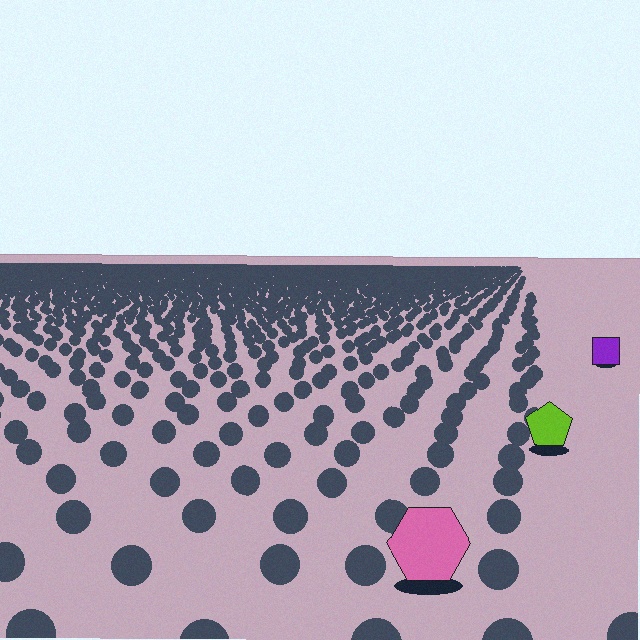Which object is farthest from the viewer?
The purple square is farthest from the viewer. It appears smaller and the ground texture around it is denser.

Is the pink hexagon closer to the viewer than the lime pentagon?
Yes. The pink hexagon is closer — you can tell from the texture gradient: the ground texture is coarser near it.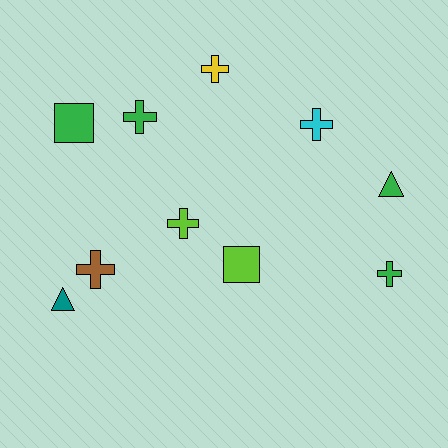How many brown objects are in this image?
There is 1 brown object.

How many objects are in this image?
There are 10 objects.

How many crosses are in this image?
There are 6 crosses.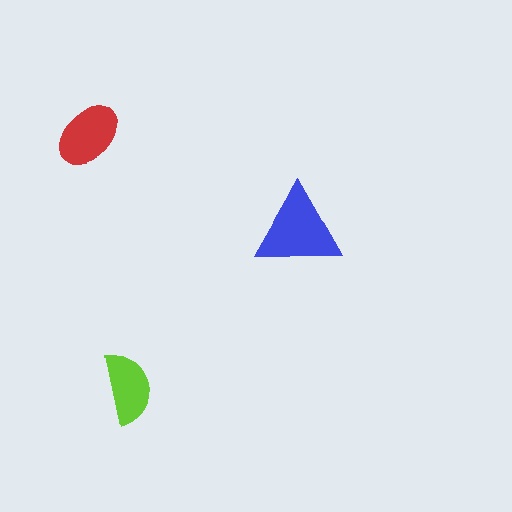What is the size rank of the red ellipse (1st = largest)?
2nd.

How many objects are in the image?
There are 3 objects in the image.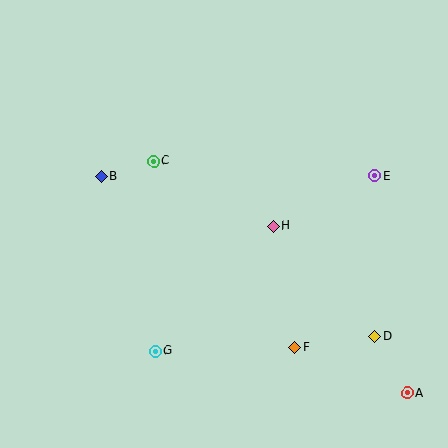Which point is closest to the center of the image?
Point H at (273, 226) is closest to the center.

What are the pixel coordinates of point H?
Point H is at (273, 226).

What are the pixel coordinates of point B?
Point B is at (101, 176).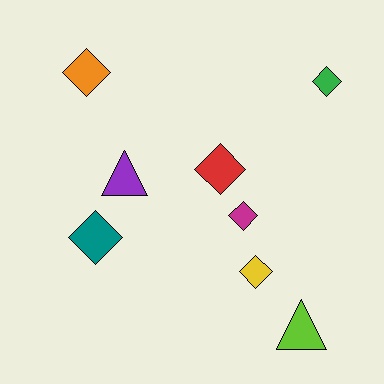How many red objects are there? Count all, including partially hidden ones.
There is 1 red object.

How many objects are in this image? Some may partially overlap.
There are 8 objects.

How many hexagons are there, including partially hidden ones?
There are no hexagons.